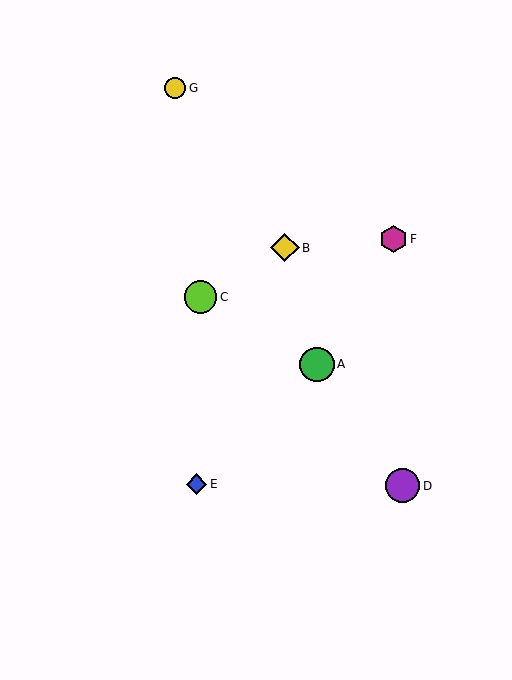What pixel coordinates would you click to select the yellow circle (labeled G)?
Click at (175, 88) to select the yellow circle G.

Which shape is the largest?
The green circle (labeled A) is the largest.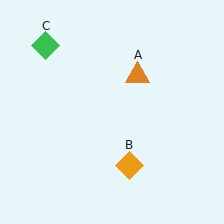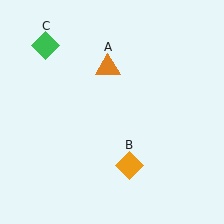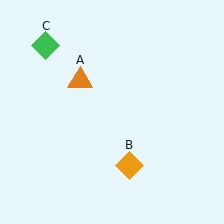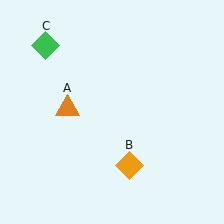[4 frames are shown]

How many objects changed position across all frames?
1 object changed position: orange triangle (object A).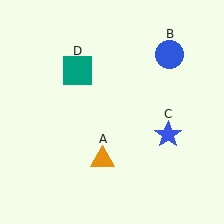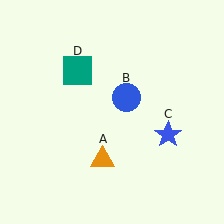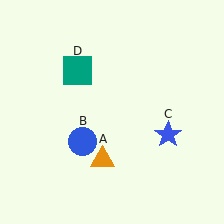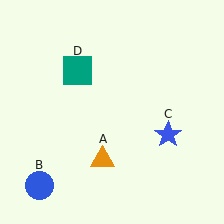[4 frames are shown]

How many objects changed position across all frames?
1 object changed position: blue circle (object B).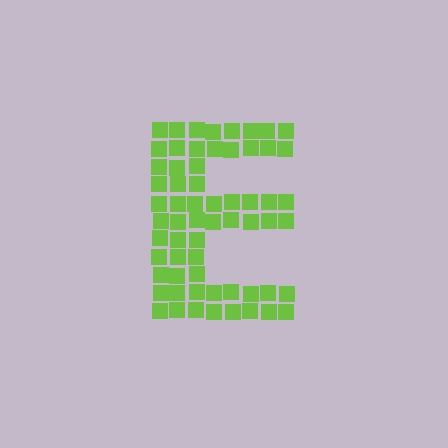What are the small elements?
The small elements are squares.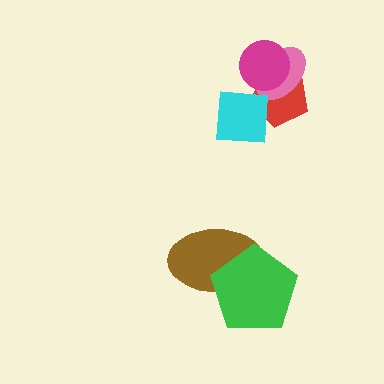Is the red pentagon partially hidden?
Yes, it is partially covered by another shape.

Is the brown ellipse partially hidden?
Yes, it is partially covered by another shape.